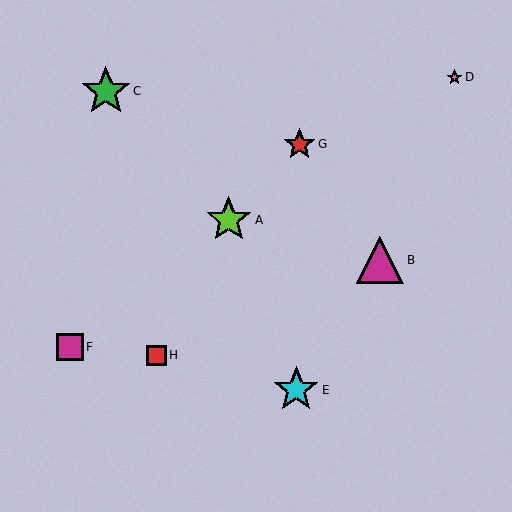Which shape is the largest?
The green star (labeled C) is the largest.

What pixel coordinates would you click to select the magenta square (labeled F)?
Click at (70, 347) to select the magenta square F.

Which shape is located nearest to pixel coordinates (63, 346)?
The magenta square (labeled F) at (70, 347) is nearest to that location.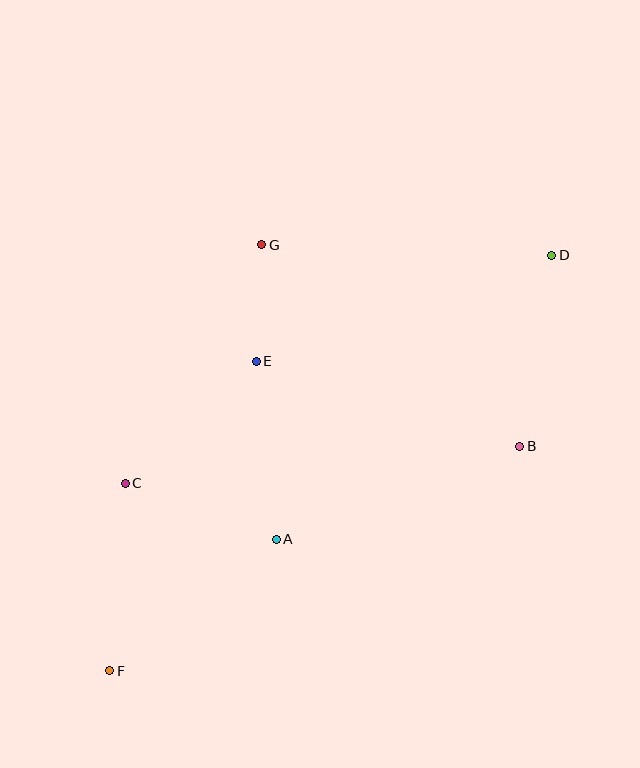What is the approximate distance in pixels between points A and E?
The distance between A and E is approximately 179 pixels.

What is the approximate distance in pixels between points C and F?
The distance between C and F is approximately 188 pixels.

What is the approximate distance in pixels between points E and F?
The distance between E and F is approximately 343 pixels.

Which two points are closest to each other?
Points E and G are closest to each other.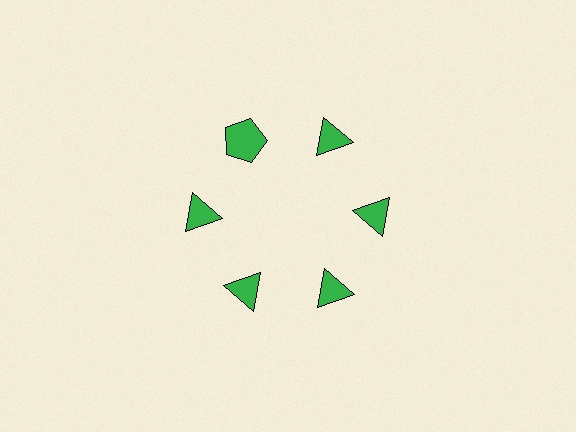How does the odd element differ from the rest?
It has a different shape: pentagon instead of triangle.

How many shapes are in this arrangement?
There are 6 shapes arranged in a ring pattern.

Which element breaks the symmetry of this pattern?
The green pentagon at roughly the 11 o'clock position breaks the symmetry. All other shapes are green triangles.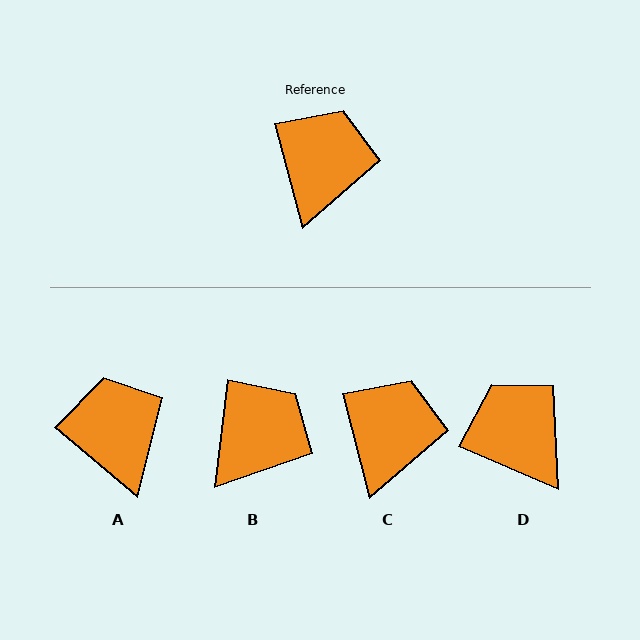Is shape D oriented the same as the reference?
No, it is off by about 52 degrees.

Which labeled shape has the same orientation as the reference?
C.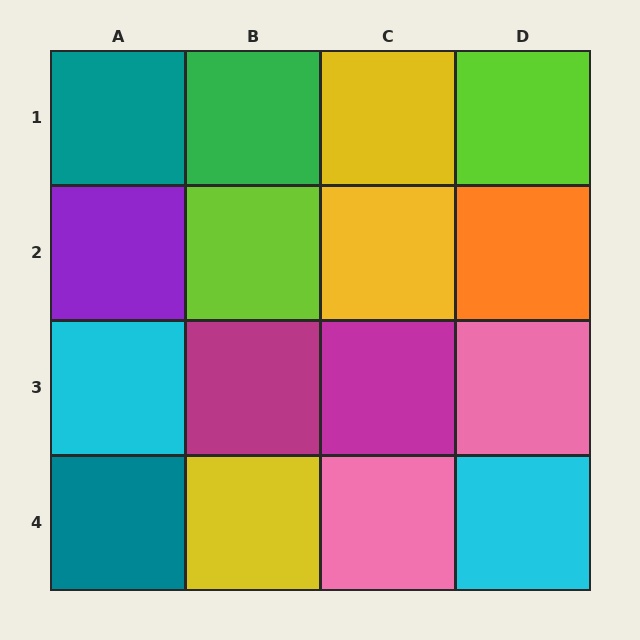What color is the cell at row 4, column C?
Pink.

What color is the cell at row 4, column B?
Yellow.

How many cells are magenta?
2 cells are magenta.